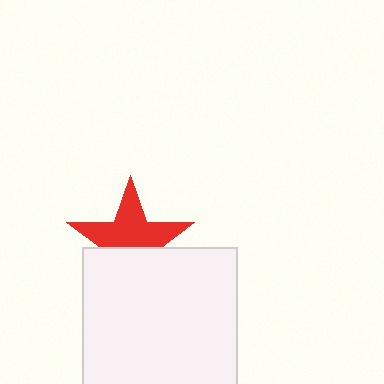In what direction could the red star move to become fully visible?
The red star could move up. That would shift it out from behind the white square entirely.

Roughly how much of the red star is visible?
About half of it is visible (roughly 60%).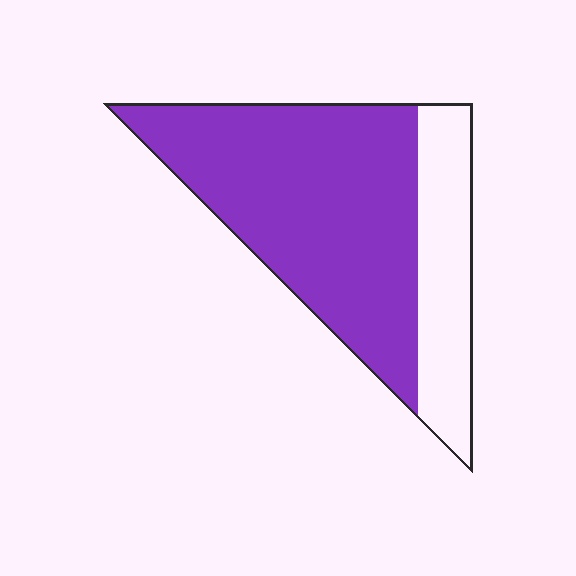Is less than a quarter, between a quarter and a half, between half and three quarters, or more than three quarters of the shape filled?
Between half and three quarters.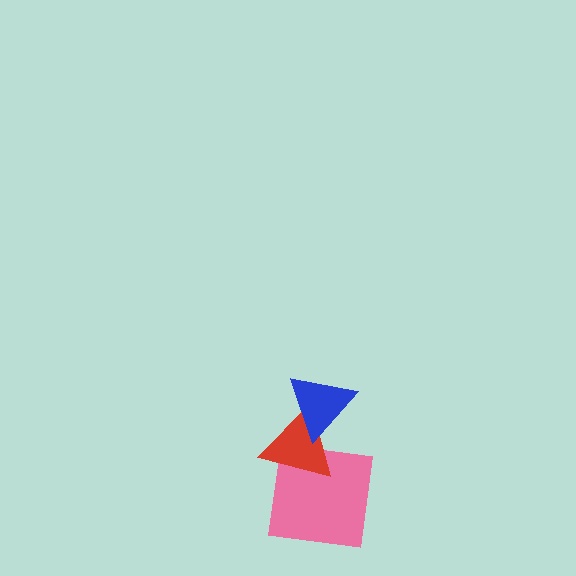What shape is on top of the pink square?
The red triangle is on top of the pink square.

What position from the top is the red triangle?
The red triangle is 2nd from the top.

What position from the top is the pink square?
The pink square is 3rd from the top.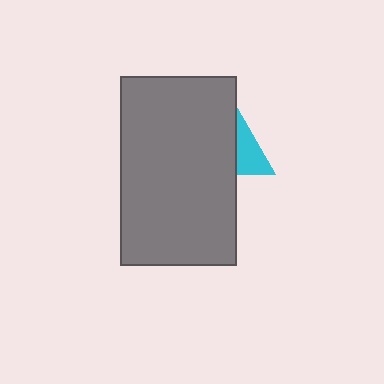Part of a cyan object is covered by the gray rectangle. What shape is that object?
It is a triangle.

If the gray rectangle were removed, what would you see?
You would see the complete cyan triangle.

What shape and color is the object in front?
The object in front is a gray rectangle.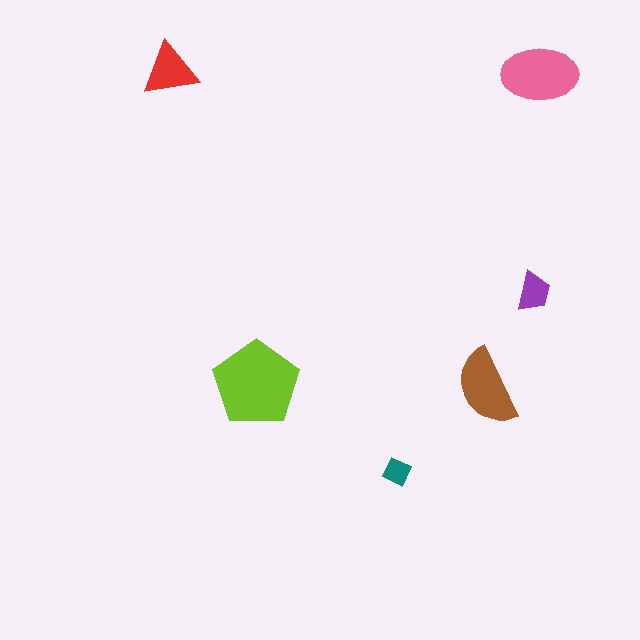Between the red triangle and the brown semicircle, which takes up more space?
The brown semicircle.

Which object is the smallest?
The teal diamond.